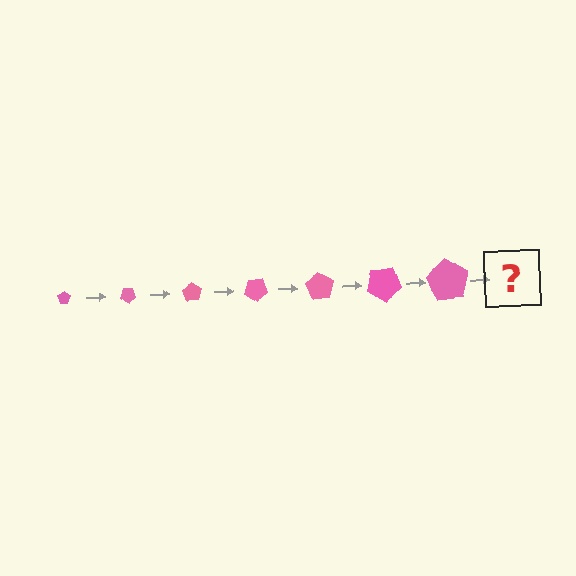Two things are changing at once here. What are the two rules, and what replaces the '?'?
The two rules are that the pentagon grows larger each step and it rotates 35 degrees each step. The '?' should be a pentagon, larger than the previous one and rotated 245 degrees from the start.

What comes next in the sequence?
The next element should be a pentagon, larger than the previous one and rotated 245 degrees from the start.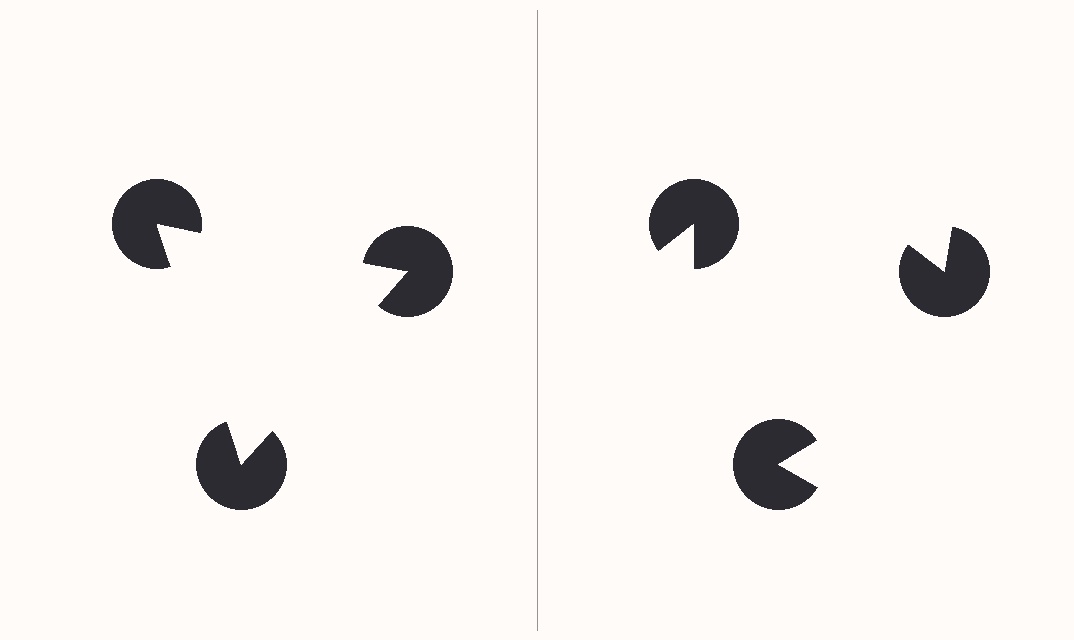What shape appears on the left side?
An illusory triangle.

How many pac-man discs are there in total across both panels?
6 — 3 on each side.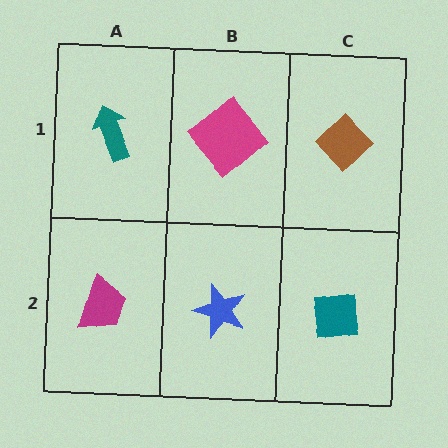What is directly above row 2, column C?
A brown diamond.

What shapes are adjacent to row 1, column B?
A blue star (row 2, column B), a teal arrow (row 1, column A), a brown diamond (row 1, column C).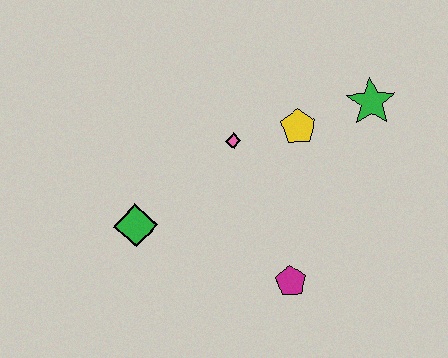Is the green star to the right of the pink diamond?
Yes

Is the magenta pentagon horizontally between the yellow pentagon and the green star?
No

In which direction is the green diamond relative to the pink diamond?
The green diamond is to the left of the pink diamond.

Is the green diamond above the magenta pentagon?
Yes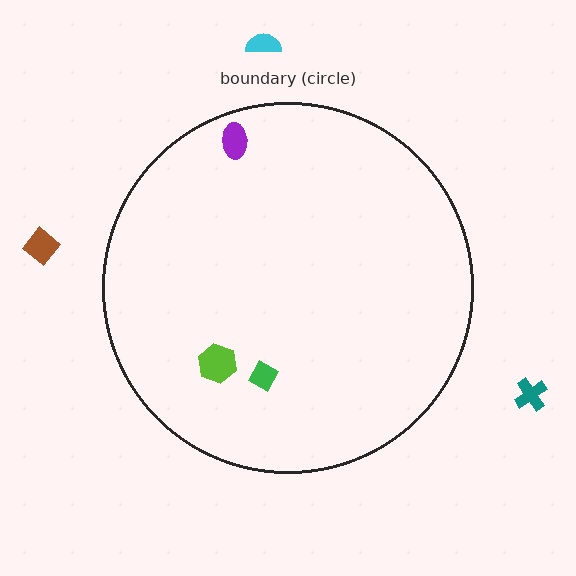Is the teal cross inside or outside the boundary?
Outside.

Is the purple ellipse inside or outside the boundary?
Inside.